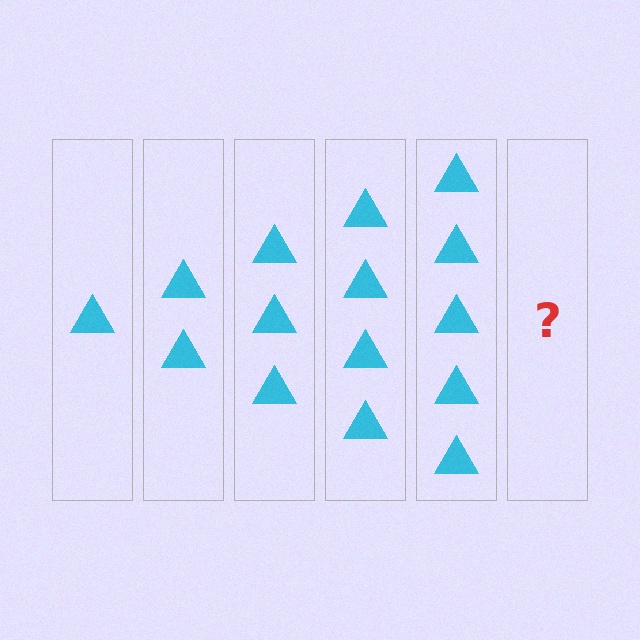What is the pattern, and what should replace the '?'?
The pattern is that each step adds one more triangle. The '?' should be 6 triangles.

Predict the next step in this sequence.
The next step is 6 triangles.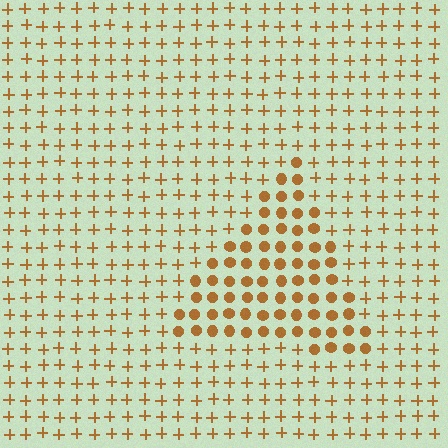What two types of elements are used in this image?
The image uses circles inside the triangle region and plus signs outside it.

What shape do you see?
I see a triangle.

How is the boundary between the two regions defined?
The boundary is defined by a change in element shape: circles inside vs. plus signs outside. All elements share the same color and spacing.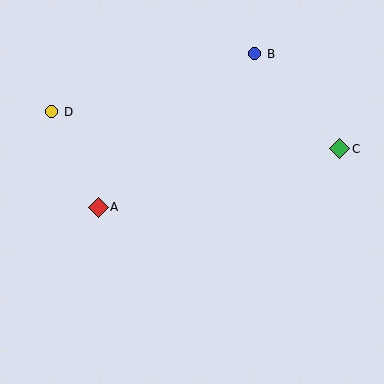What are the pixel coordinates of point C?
Point C is at (340, 149).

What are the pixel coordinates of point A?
Point A is at (98, 207).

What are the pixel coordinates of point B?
Point B is at (255, 54).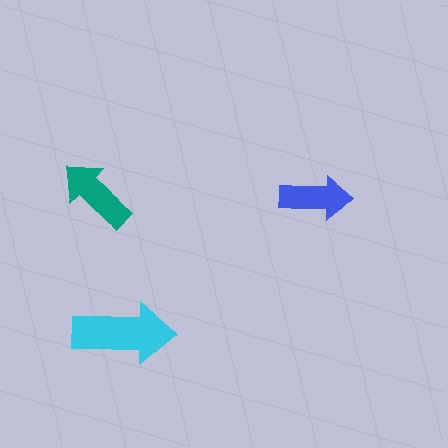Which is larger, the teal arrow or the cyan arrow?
The cyan one.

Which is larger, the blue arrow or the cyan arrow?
The cyan one.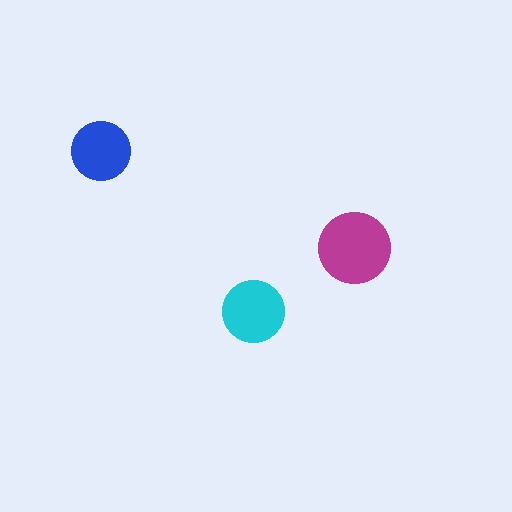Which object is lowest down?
The cyan circle is bottommost.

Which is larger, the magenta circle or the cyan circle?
The magenta one.